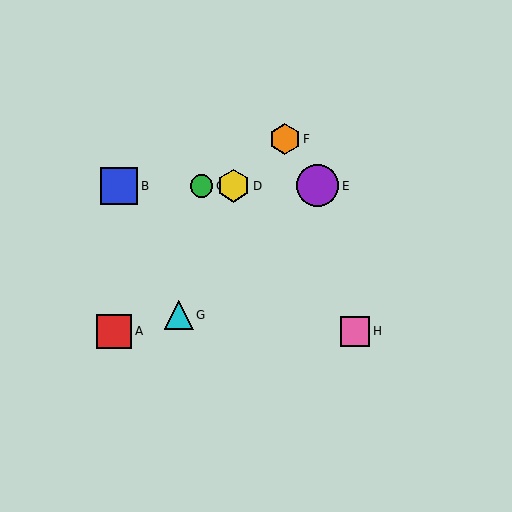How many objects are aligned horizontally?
4 objects (B, C, D, E) are aligned horizontally.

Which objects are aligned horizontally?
Objects B, C, D, E are aligned horizontally.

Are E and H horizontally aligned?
No, E is at y≈186 and H is at y≈331.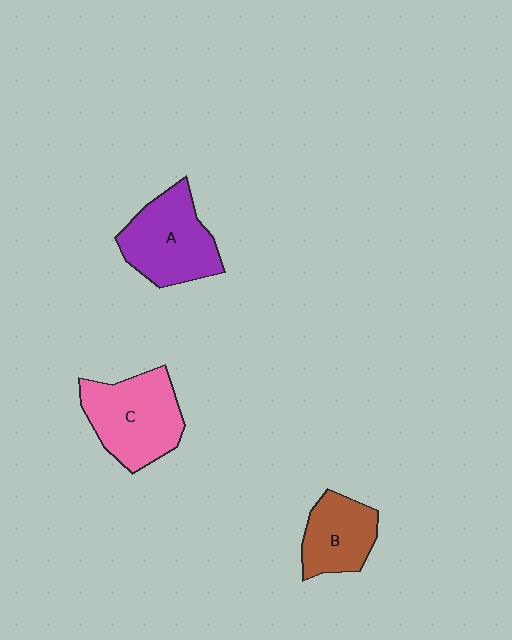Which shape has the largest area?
Shape C (pink).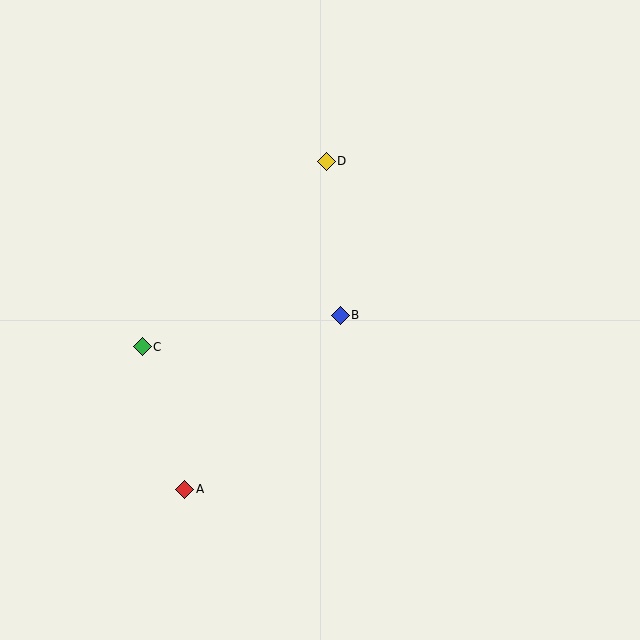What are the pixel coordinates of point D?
Point D is at (326, 161).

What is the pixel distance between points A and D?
The distance between A and D is 357 pixels.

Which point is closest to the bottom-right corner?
Point B is closest to the bottom-right corner.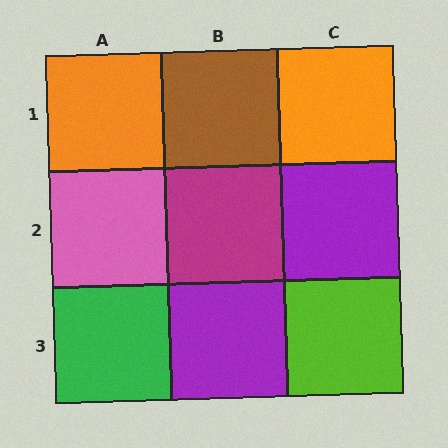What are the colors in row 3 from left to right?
Green, purple, lime.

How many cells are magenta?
1 cell is magenta.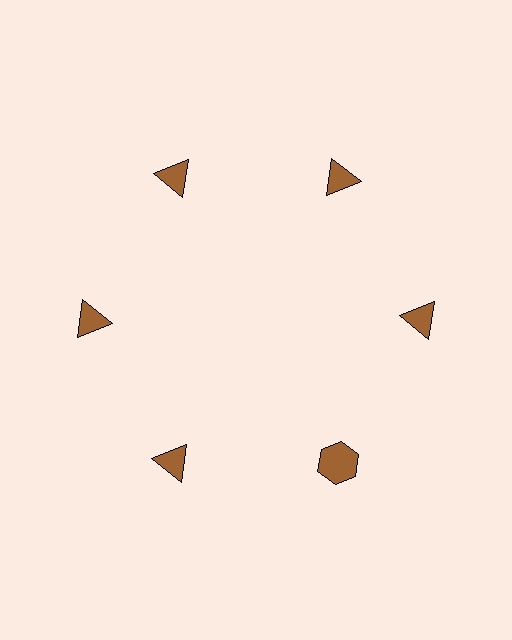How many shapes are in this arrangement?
There are 6 shapes arranged in a ring pattern.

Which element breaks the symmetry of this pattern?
The brown hexagon at roughly the 5 o'clock position breaks the symmetry. All other shapes are brown triangles.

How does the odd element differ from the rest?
It has a different shape: hexagon instead of triangle.